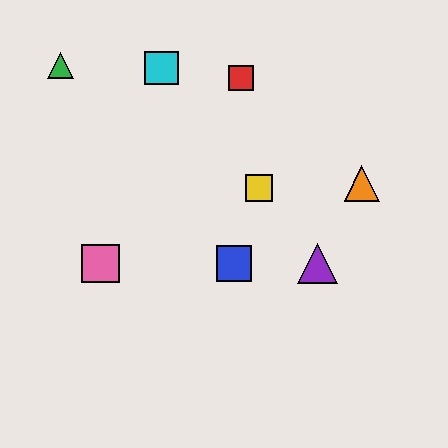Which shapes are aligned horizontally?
The blue square, the purple triangle, the pink square are aligned horizontally.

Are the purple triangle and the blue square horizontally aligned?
Yes, both are at y≈263.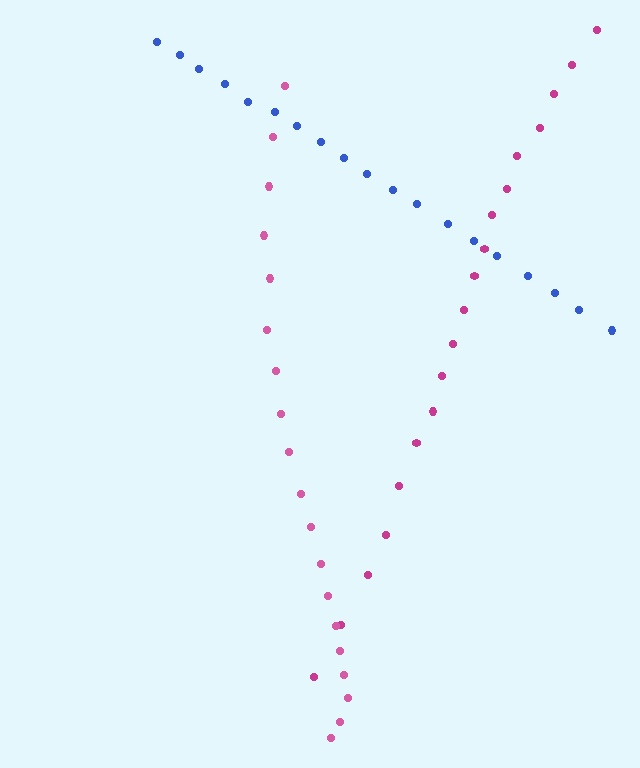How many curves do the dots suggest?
There are 3 distinct paths.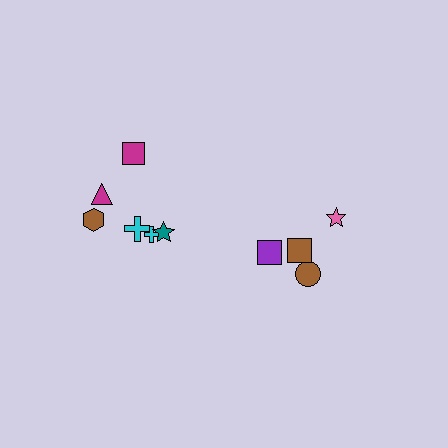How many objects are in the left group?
There are 6 objects.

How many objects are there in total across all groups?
There are 10 objects.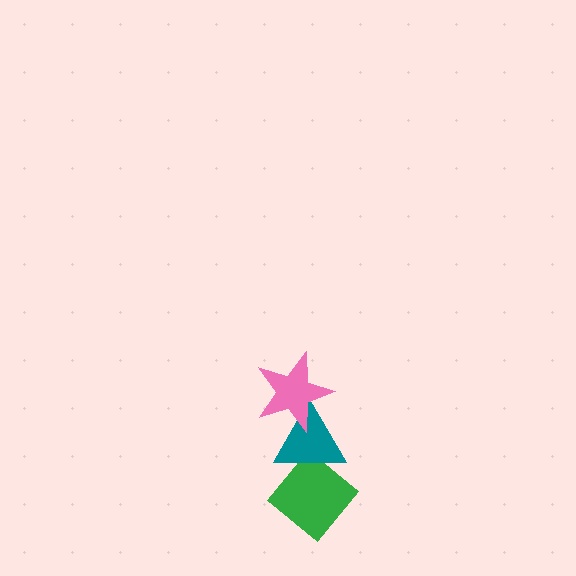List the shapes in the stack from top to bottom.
From top to bottom: the pink star, the teal triangle, the green diamond.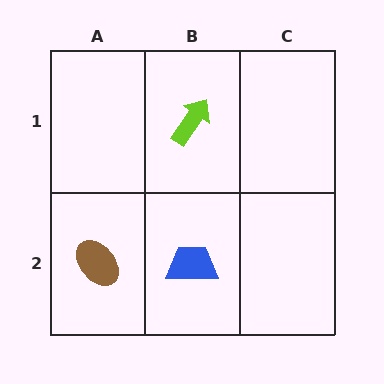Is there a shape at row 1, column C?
No, that cell is empty.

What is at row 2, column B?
A blue trapezoid.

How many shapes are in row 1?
1 shape.